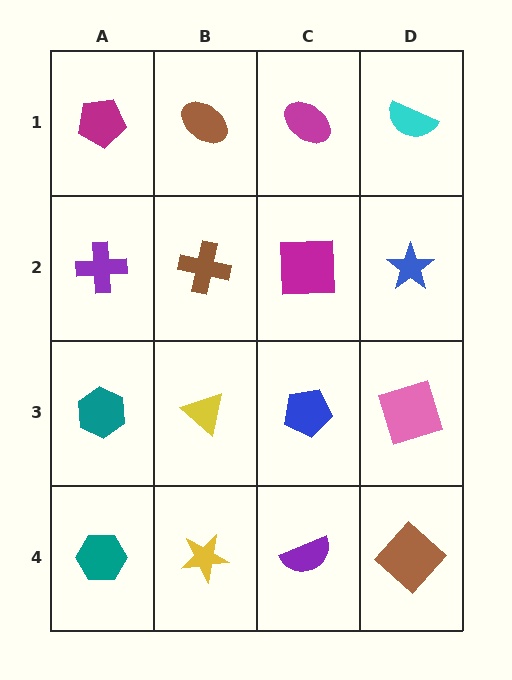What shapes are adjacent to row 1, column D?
A blue star (row 2, column D), a magenta ellipse (row 1, column C).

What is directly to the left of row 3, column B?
A teal hexagon.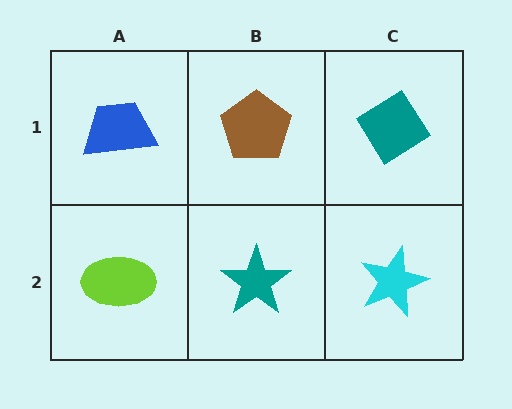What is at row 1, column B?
A brown pentagon.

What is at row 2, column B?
A teal star.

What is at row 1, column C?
A teal diamond.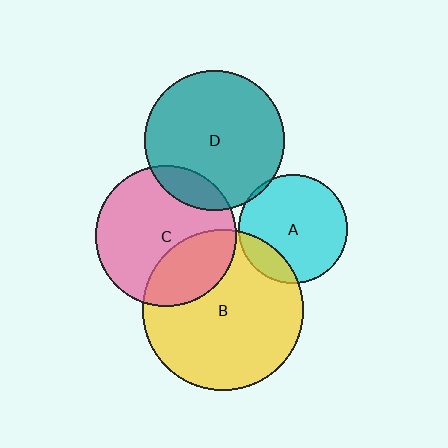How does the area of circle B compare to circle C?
Approximately 1.3 times.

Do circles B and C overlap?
Yes.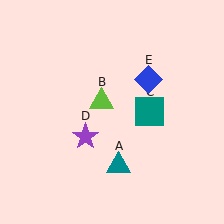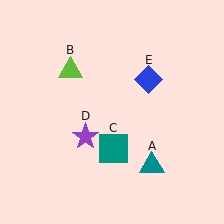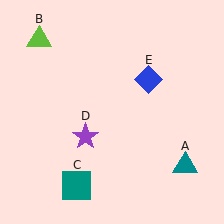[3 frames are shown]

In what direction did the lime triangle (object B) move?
The lime triangle (object B) moved up and to the left.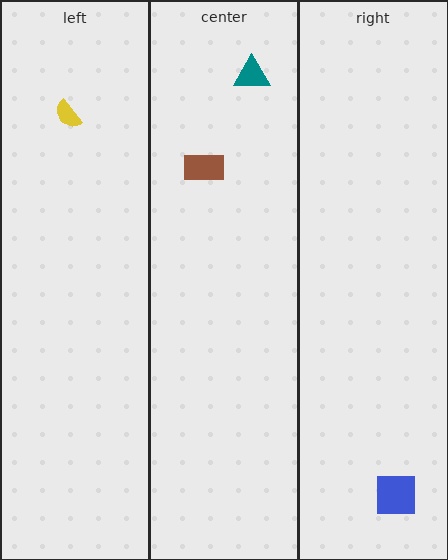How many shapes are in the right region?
1.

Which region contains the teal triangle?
The center region.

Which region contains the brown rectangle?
The center region.